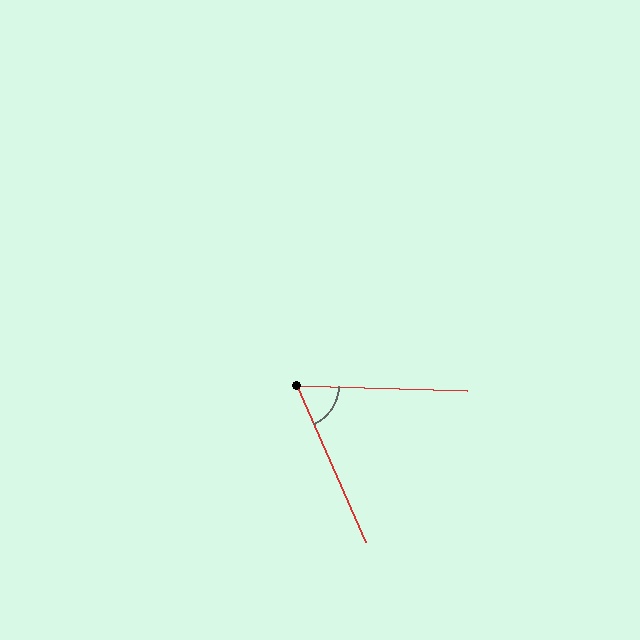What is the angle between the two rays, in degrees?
Approximately 65 degrees.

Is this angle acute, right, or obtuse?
It is acute.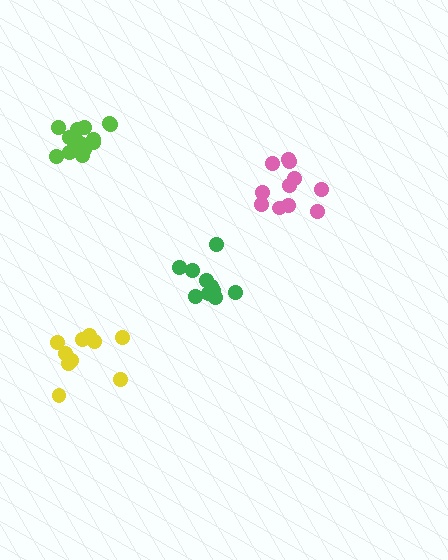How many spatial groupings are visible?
There are 4 spatial groupings.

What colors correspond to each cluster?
The clusters are colored: green, yellow, lime, pink.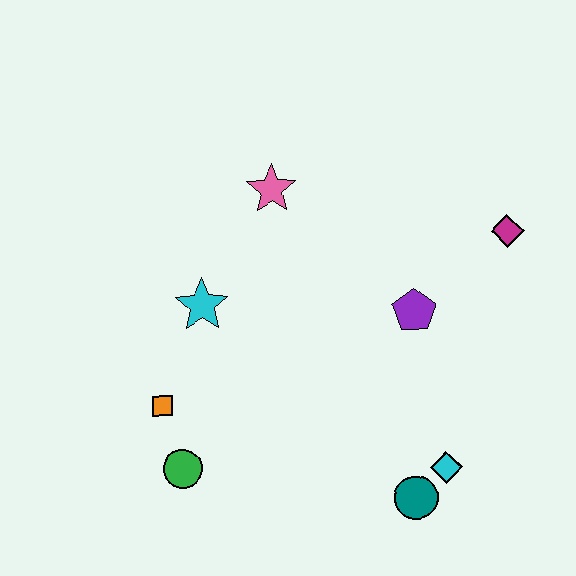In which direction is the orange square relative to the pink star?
The orange square is below the pink star.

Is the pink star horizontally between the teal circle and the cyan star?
Yes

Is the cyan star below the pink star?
Yes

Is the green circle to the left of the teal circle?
Yes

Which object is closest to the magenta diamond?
The purple pentagon is closest to the magenta diamond.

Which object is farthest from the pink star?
The teal circle is farthest from the pink star.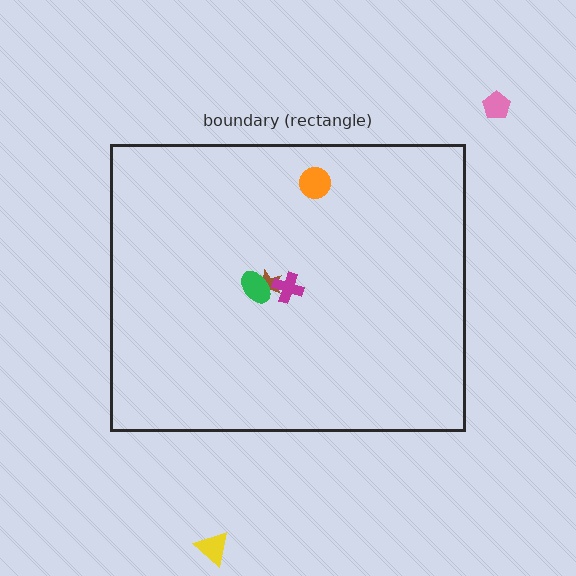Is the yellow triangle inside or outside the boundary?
Outside.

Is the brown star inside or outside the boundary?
Inside.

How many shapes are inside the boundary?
4 inside, 2 outside.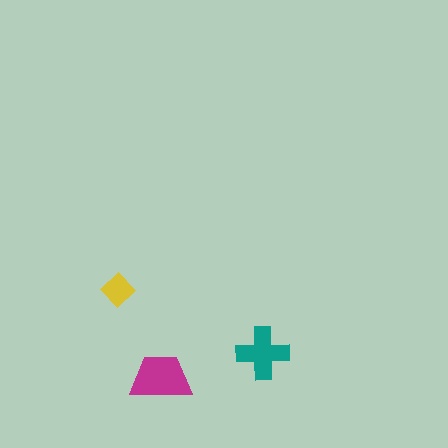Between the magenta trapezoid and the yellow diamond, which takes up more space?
The magenta trapezoid.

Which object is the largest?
The magenta trapezoid.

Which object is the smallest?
The yellow diamond.